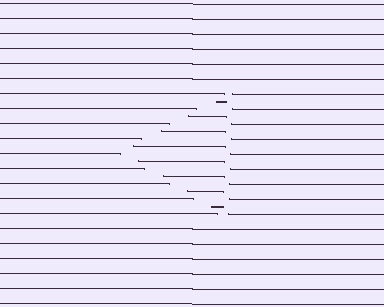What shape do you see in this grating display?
An illusory triangle. The interior of the shape contains the same grating, shifted by half a period — the contour is defined by the phase discontinuity where line-ends from the inner and outer gratings abut.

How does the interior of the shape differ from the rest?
The interior of the shape contains the same grating, shifted by half a period — the contour is defined by the phase discontinuity where line-ends from the inner and outer gratings abut.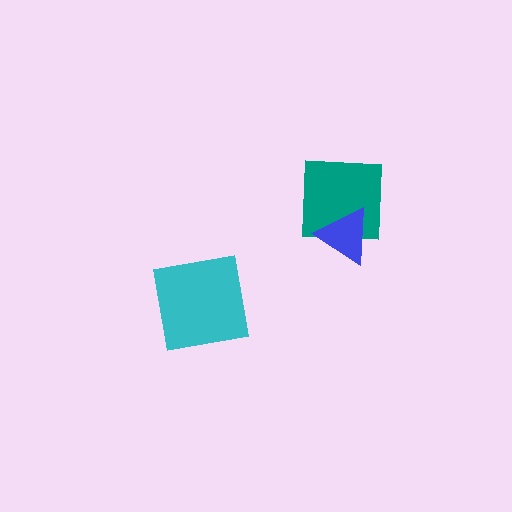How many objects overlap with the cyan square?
0 objects overlap with the cyan square.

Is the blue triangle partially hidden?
No, no other shape covers it.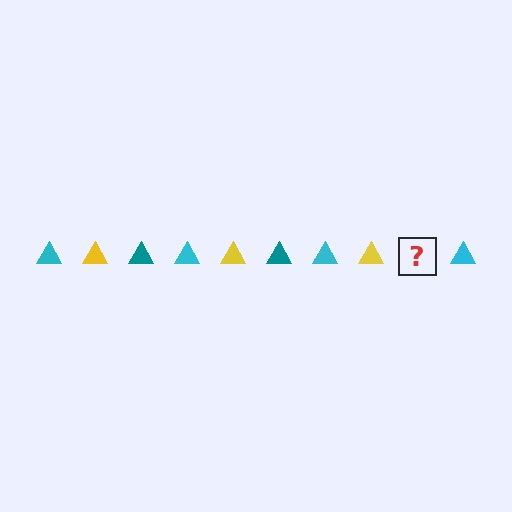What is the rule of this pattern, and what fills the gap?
The rule is that the pattern cycles through cyan, yellow, teal triangles. The gap should be filled with a teal triangle.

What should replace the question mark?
The question mark should be replaced with a teal triangle.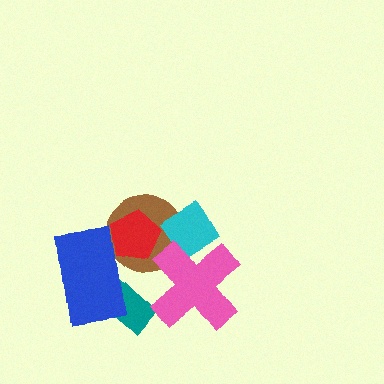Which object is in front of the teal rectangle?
The blue rectangle is in front of the teal rectangle.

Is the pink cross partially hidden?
No, no other shape covers it.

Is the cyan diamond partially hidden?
Yes, it is partially covered by another shape.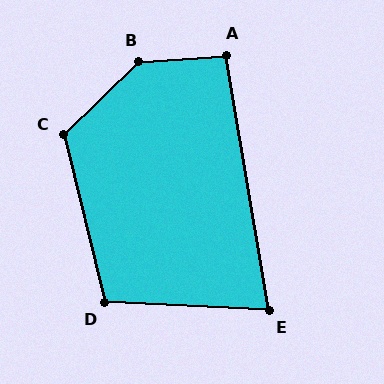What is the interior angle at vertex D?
Approximately 106 degrees (obtuse).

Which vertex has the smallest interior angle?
E, at approximately 78 degrees.